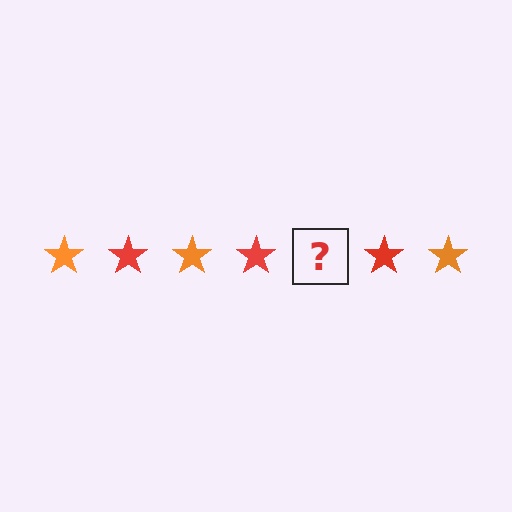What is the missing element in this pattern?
The missing element is an orange star.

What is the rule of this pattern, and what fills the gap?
The rule is that the pattern cycles through orange, red stars. The gap should be filled with an orange star.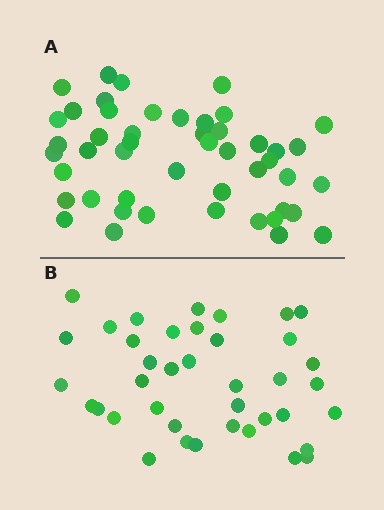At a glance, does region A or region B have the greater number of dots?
Region A (the top region) has more dots.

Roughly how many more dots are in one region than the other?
Region A has roughly 8 or so more dots than region B.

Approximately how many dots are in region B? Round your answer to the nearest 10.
About 40 dots. (The exact count is 39, which rounds to 40.)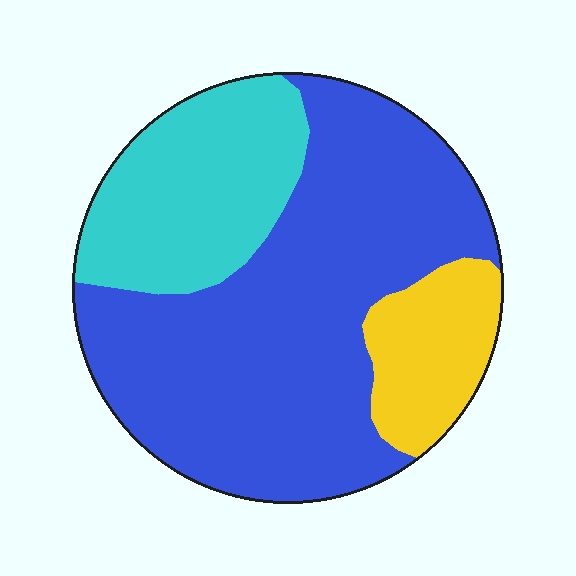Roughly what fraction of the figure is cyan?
Cyan takes up about one quarter (1/4) of the figure.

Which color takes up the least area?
Yellow, at roughly 15%.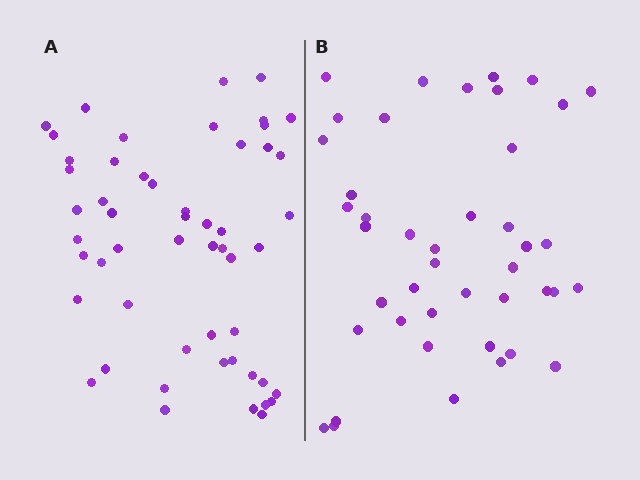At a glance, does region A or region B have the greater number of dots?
Region A (the left region) has more dots.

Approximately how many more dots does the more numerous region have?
Region A has roughly 10 or so more dots than region B.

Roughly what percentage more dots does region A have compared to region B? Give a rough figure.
About 25% more.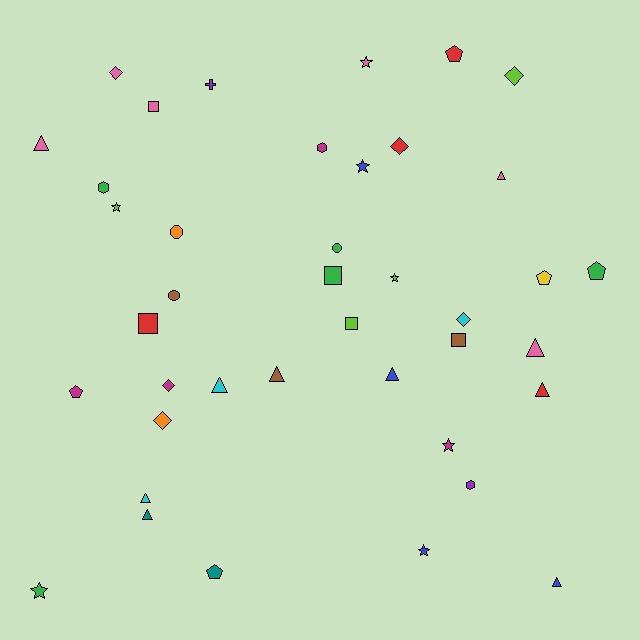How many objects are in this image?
There are 40 objects.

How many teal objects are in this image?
There are 2 teal objects.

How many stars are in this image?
There are 7 stars.